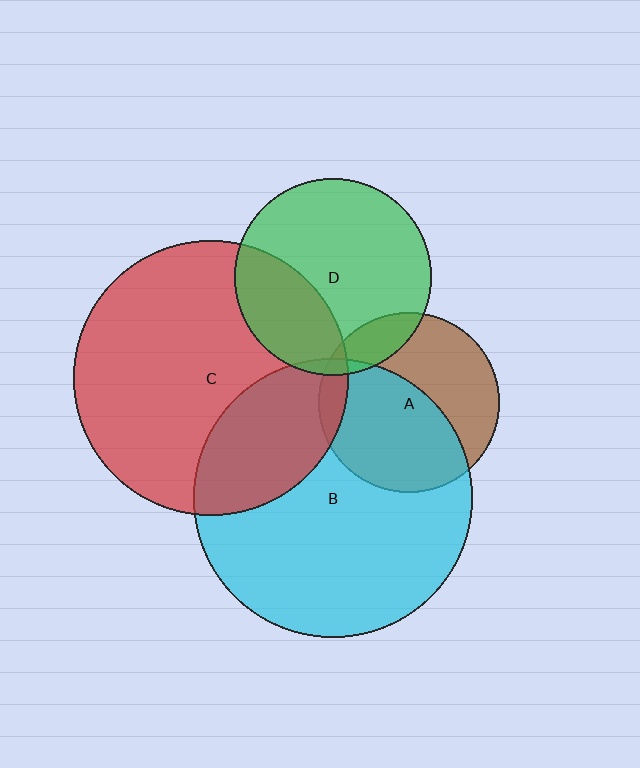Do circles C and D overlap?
Yes.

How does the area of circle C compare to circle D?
Approximately 1.9 times.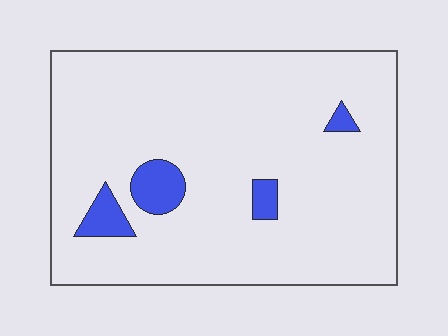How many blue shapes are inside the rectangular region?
4.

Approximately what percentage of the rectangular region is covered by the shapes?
Approximately 5%.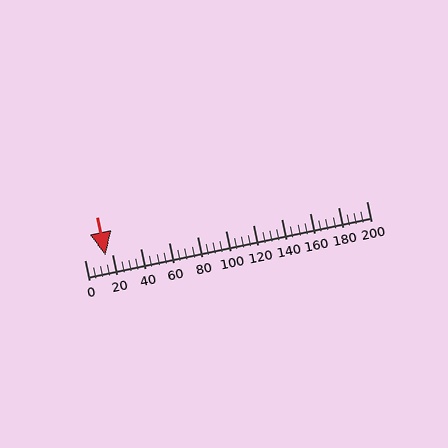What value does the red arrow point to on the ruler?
The red arrow points to approximately 15.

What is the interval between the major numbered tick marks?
The major tick marks are spaced 20 units apart.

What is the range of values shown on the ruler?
The ruler shows values from 0 to 200.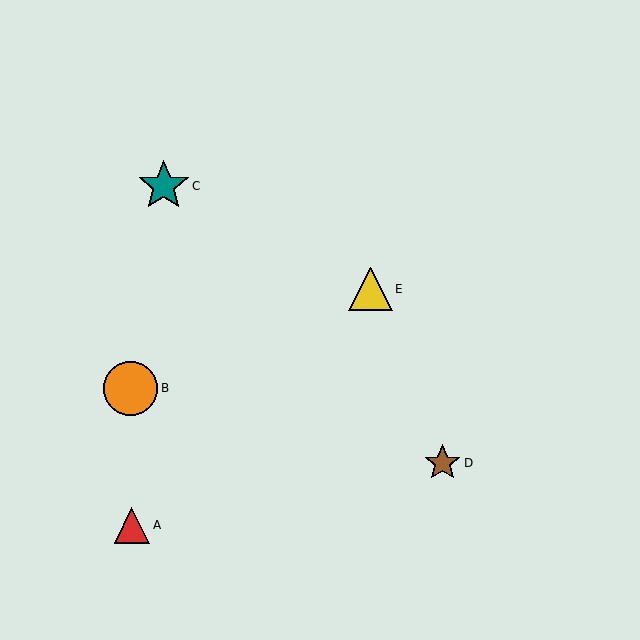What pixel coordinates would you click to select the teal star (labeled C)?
Click at (164, 186) to select the teal star C.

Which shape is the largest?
The orange circle (labeled B) is the largest.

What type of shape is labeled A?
Shape A is a red triangle.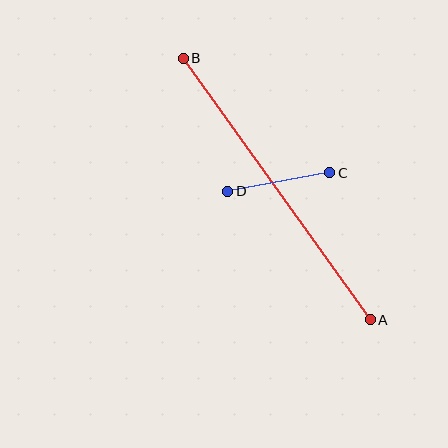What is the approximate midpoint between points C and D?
The midpoint is at approximately (279, 182) pixels.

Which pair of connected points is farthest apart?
Points A and B are farthest apart.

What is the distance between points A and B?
The distance is approximately 322 pixels.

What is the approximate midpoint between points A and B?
The midpoint is at approximately (277, 189) pixels.